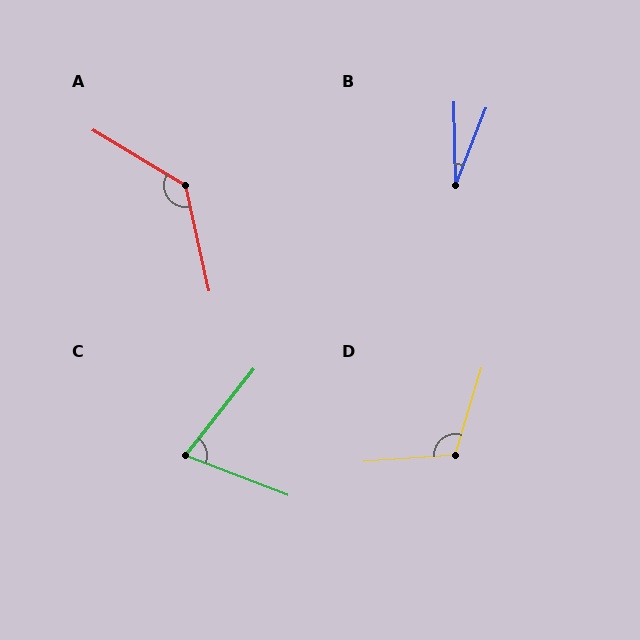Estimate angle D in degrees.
Approximately 111 degrees.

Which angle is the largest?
A, at approximately 133 degrees.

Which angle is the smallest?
B, at approximately 22 degrees.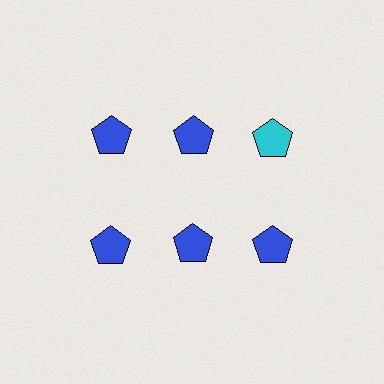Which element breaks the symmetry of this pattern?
The cyan pentagon in the top row, center column breaks the symmetry. All other shapes are blue pentagons.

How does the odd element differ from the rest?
It has a different color: cyan instead of blue.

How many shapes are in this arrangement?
There are 6 shapes arranged in a grid pattern.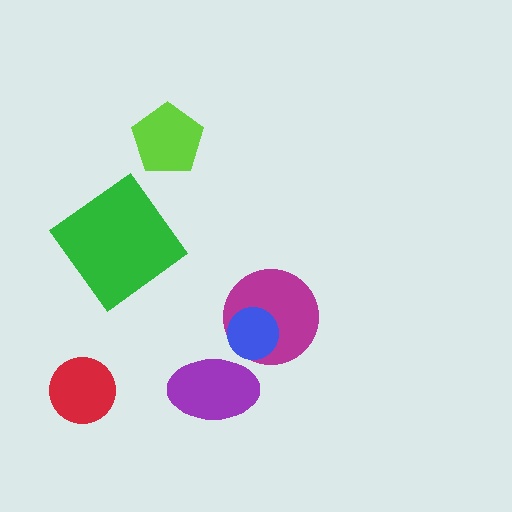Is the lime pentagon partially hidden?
No, no other shape covers it.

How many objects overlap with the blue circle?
1 object overlaps with the blue circle.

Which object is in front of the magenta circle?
The blue circle is in front of the magenta circle.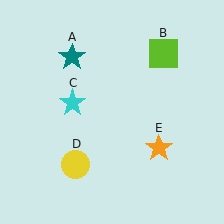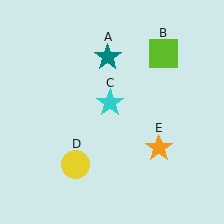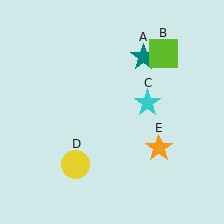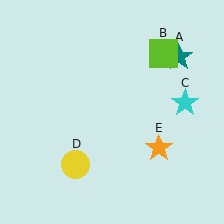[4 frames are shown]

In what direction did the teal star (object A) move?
The teal star (object A) moved right.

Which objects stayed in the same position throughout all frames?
Lime square (object B) and yellow circle (object D) and orange star (object E) remained stationary.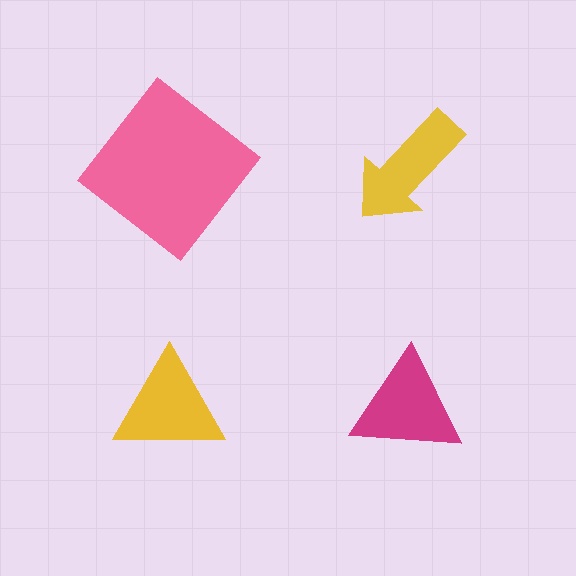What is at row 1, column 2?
A yellow arrow.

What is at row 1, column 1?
A pink diamond.